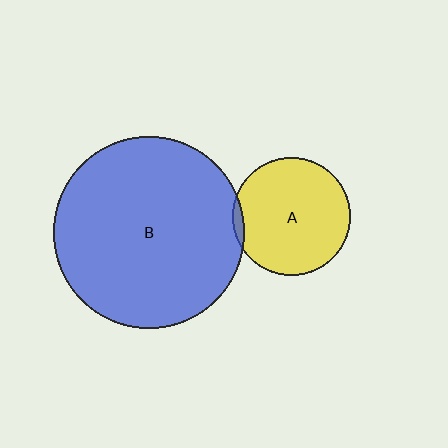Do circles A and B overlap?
Yes.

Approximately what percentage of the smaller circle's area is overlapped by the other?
Approximately 5%.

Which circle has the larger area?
Circle B (blue).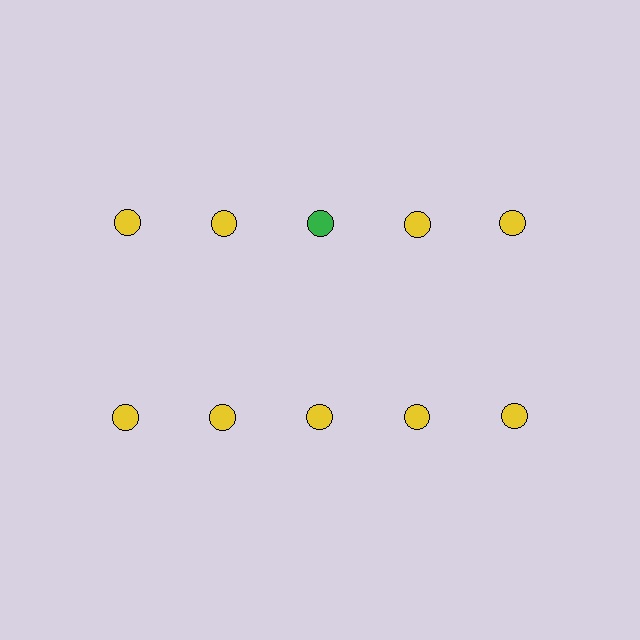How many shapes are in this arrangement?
There are 10 shapes arranged in a grid pattern.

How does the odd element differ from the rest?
It has a different color: green instead of yellow.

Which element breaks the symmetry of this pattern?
The green circle in the top row, center column breaks the symmetry. All other shapes are yellow circles.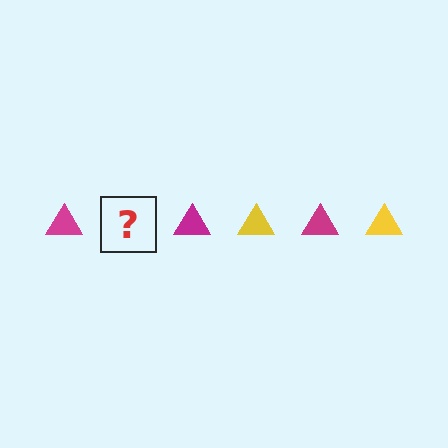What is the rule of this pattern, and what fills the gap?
The rule is that the pattern cycles through magenta, yellow triangles. The gap should be filled with a yellow triangle.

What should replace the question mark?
The question mark should be replaced with a yellow triangle.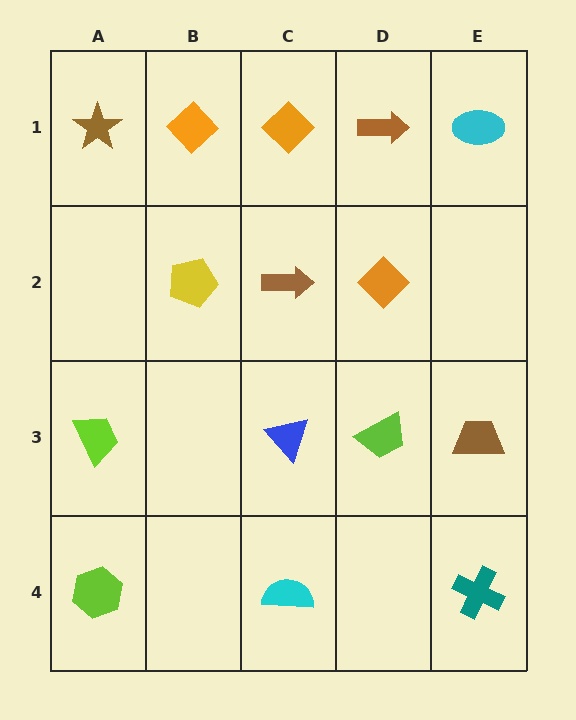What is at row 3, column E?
A brown trapezoid.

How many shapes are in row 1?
5 shapes.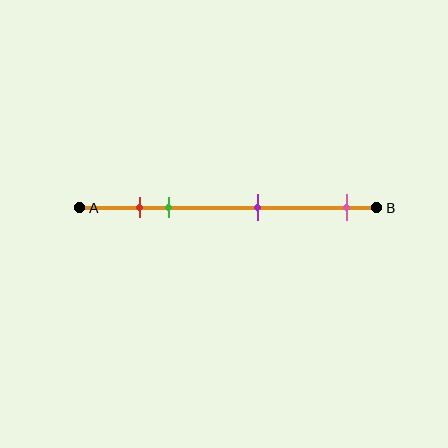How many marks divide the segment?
There are 4 marks dividing the segment.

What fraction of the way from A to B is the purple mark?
The purple mark is approximately 60% (0.6) of the way from A to B.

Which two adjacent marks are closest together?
The red and green marks are the closest adjacent pair.